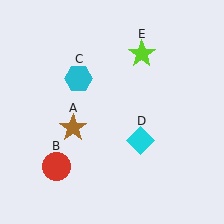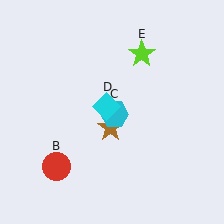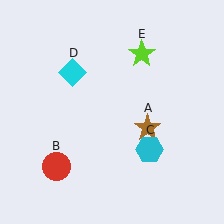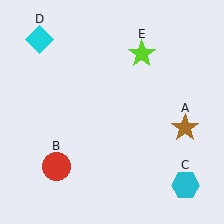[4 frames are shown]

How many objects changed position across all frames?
3 objects changed position: brown star (object A), cyan hexagon (object C), cyan diamond (object D).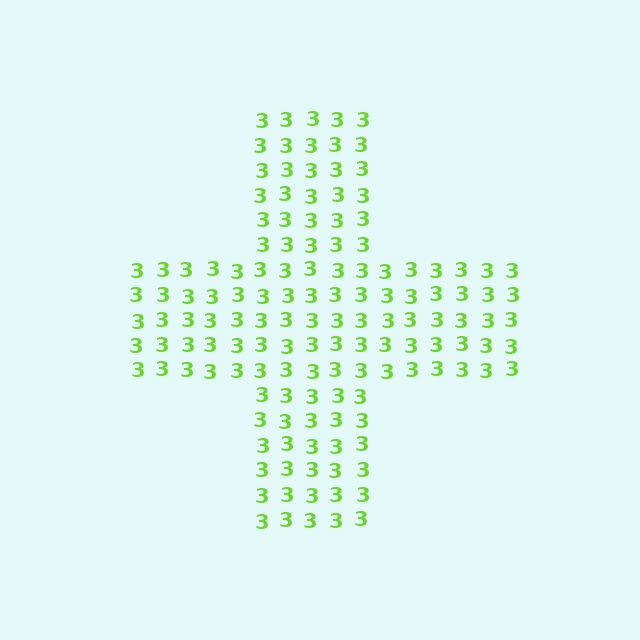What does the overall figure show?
The overall figure shows a cross.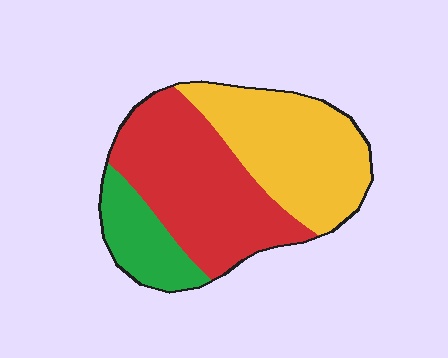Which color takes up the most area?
Red, at roughly 45%.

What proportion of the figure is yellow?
Yellow takes up between a third and a half of the figure.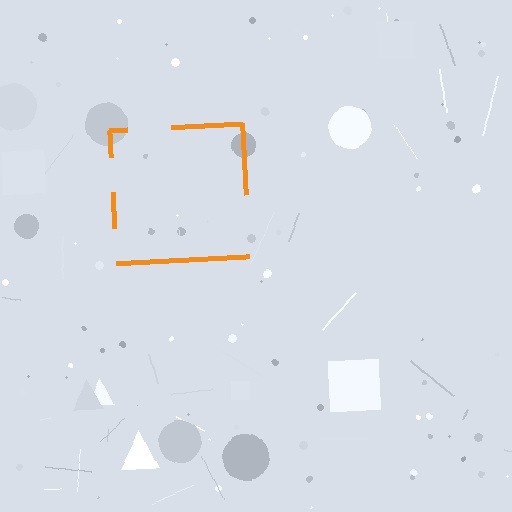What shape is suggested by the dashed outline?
The dashed outline suggests a square.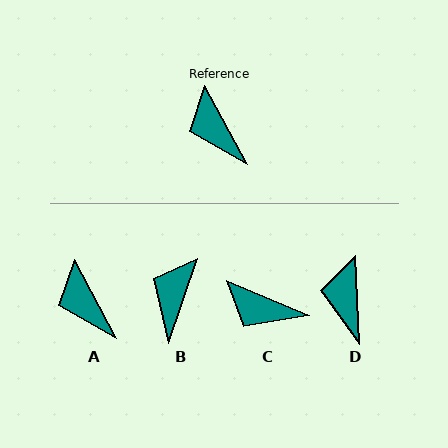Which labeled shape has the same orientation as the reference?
A.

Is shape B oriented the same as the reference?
No, it is off by about 47 degrees.